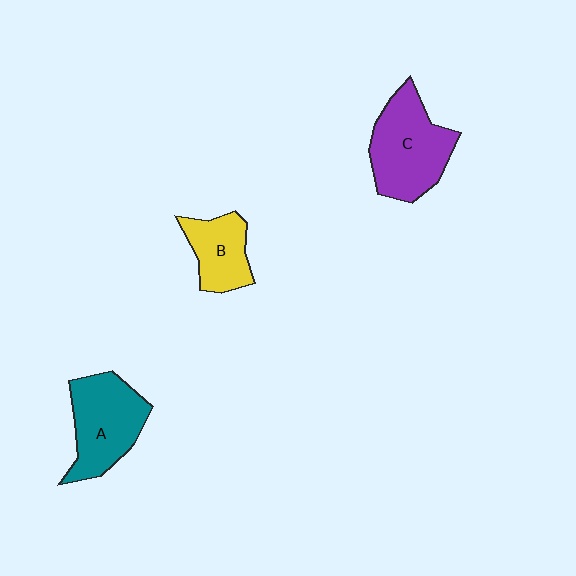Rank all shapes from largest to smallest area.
From largest to smallest: C (purple), A (teal), B (yellow).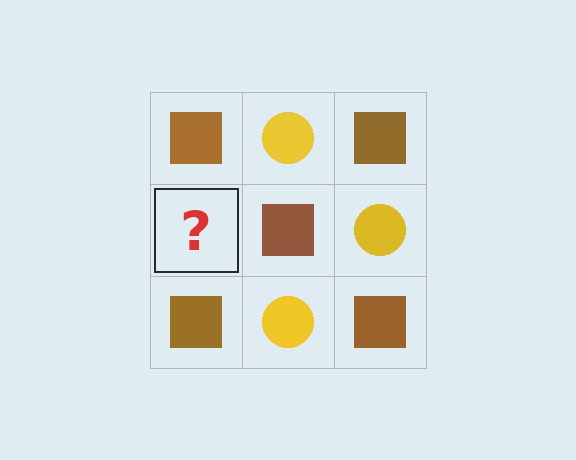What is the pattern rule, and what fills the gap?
The rule is that it alternates brown square and yellow circle in a checkerboard pattern. The gap should be filled with a yellow circle.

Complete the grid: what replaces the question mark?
The question mark should be replaced with a yellow circle.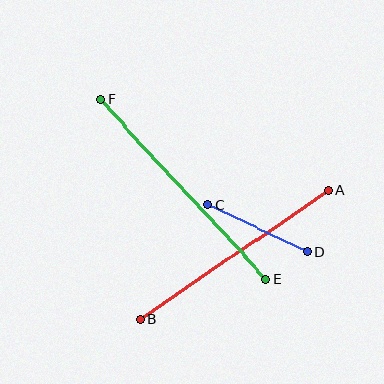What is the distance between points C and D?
The distance is approximately 110 pixels.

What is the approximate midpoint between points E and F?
The midpoint is at approximately (183, 189) pixels.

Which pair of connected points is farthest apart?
Points E and F are farthest apart.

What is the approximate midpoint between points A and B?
The midpoint is at approximately (234, 254) pixels.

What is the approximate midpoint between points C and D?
The midpoint is at approximately (257, 228) pixels.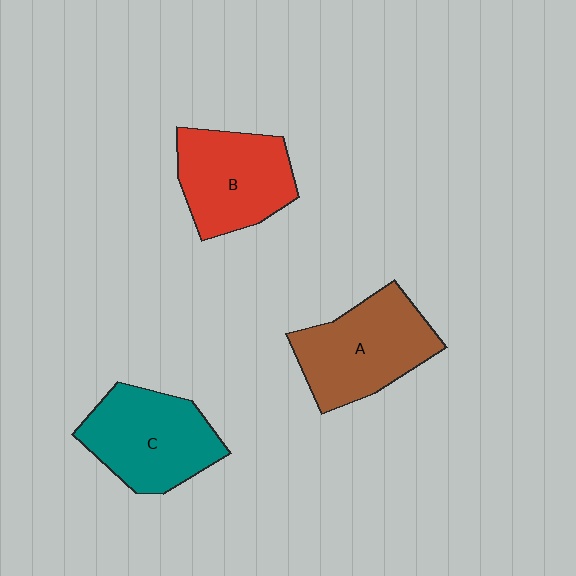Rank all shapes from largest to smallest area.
From largest to smallest: A (brown), C (teal), B (red).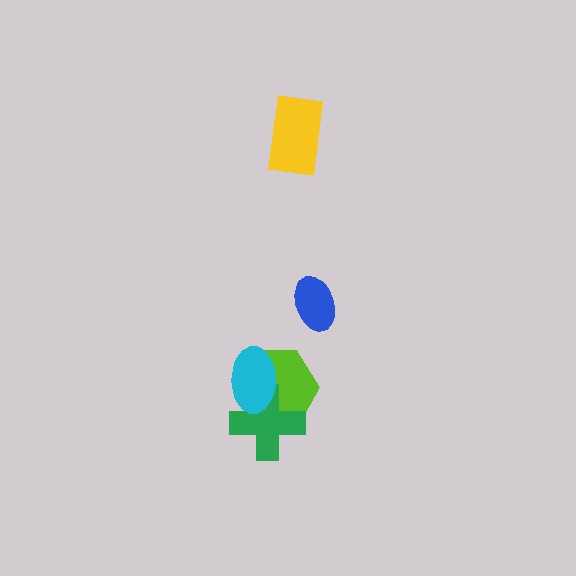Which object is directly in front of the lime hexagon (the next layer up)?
The green cross is directly in front of the lime hexagon.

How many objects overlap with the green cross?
2 objects overlap with the green cross.